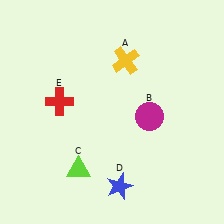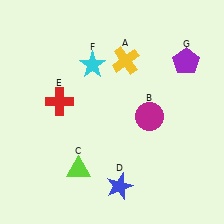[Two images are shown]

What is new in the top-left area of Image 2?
A cyan star (F) was added in the top-left area of Image 2.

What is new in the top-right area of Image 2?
A purple pentagon (G) was added in the top-right area of Image 2.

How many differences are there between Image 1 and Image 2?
There are 2 differences between the two images.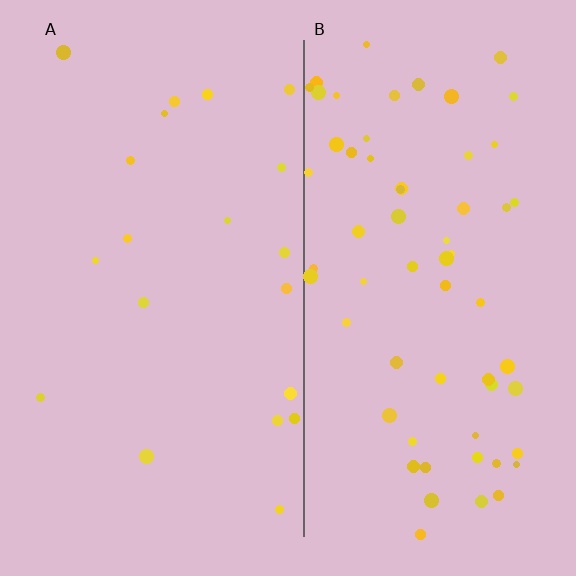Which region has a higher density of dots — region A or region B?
B (the right).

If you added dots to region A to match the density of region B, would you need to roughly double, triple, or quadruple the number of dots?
Approximately triple.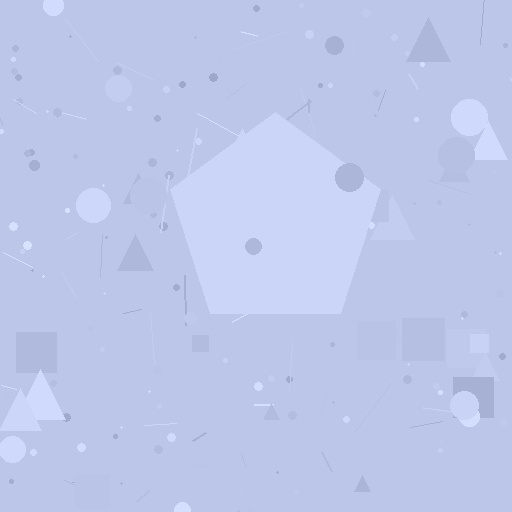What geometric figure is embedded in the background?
A pentagon is embedded in the background.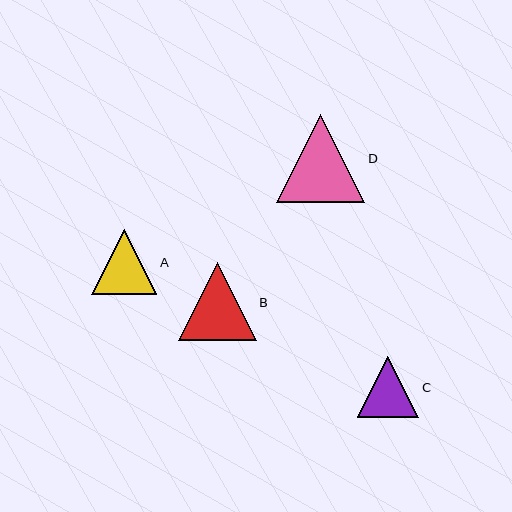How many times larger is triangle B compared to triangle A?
Triangle B is approximately 1.2 times the size of triangle A.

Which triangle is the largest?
Triangle D is the largest with a size of approximately 88 pixels.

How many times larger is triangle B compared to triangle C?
Triangle B is approximately 1.3 times the size of triangle C.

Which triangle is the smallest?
Triangle C is the smallest with a size of approximately 62 pixels.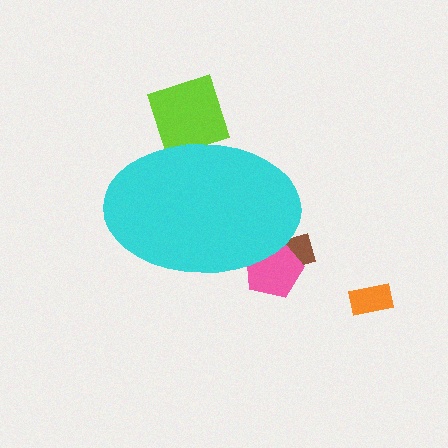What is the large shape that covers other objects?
A cyan ellipse.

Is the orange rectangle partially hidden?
No, the orange rectangle is fully visible.